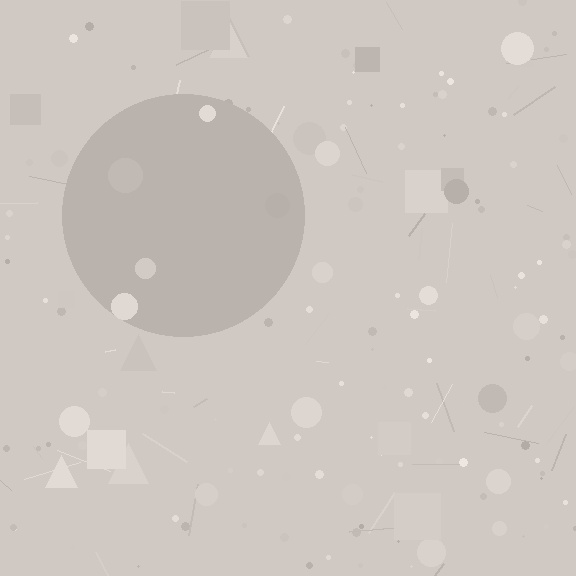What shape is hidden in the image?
A circle is hidden in the image.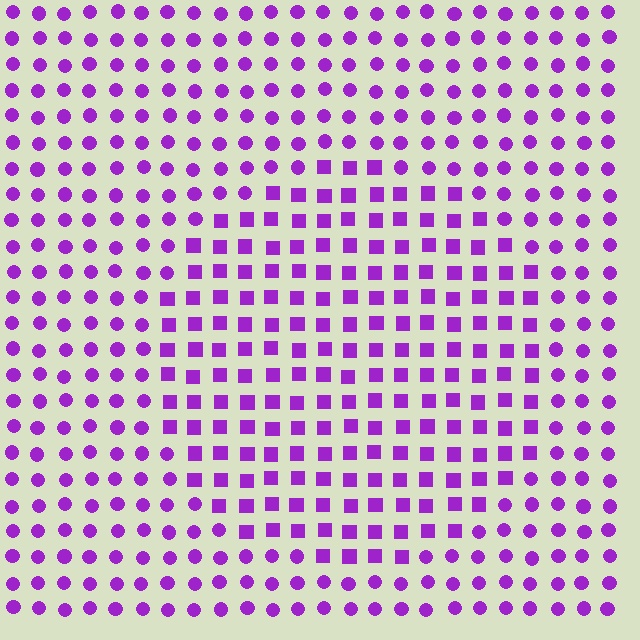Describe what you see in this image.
The image is filled with small purple elements arranged in a uniform grid. A circle-shaped region contains squares, while the surrounding area contains circles. The boundary is defined purely by the change in element shape.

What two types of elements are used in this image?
The image uses squares inside the circle region and circles outside it.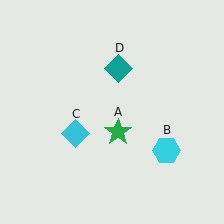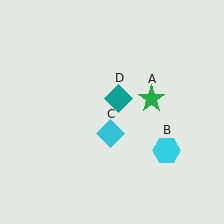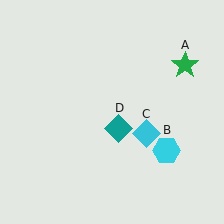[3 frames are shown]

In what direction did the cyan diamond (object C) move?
The cyan diamond (object C) moved right.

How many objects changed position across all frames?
3 objects changed position: green star (object A), cyan diamond (object C), teal diamond (object D).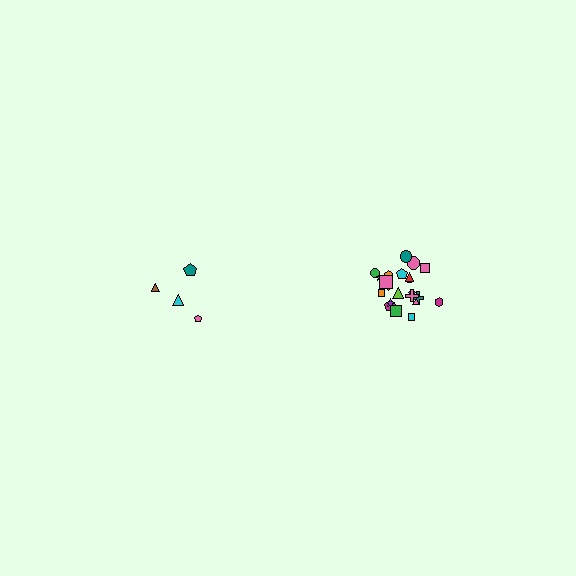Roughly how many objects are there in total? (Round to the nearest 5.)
Roughly 25 objects in total.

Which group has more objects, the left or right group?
The right group.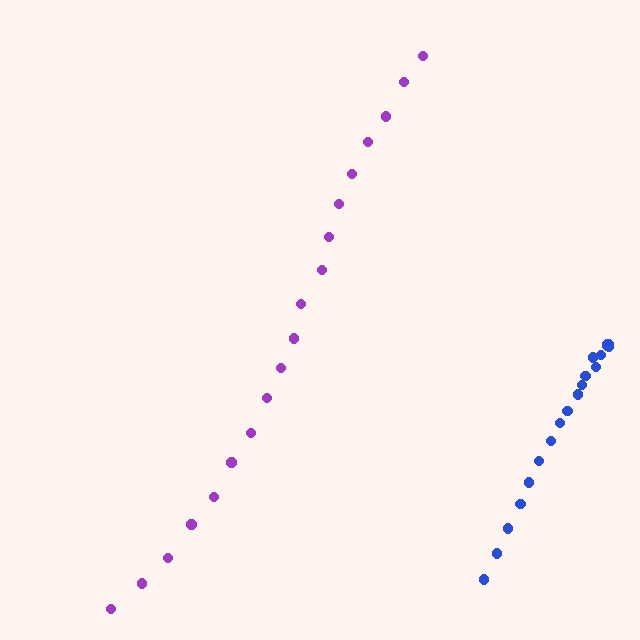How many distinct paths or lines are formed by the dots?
There are 2 distinct paths.